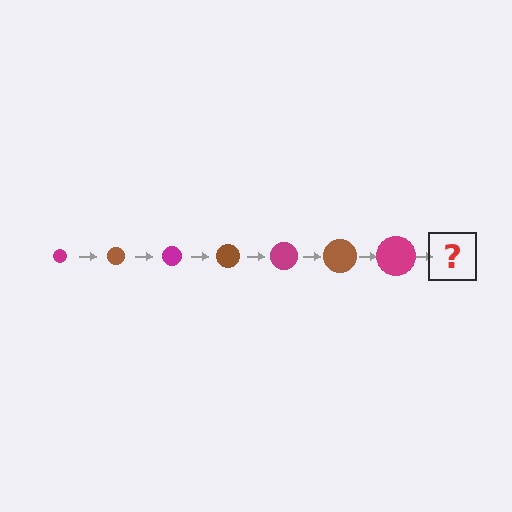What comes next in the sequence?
The next element should be a brown circle, larger than the previous one.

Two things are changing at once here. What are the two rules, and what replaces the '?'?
The two rules are that the circle grows larger each step and the color cycles through magenta and brown. The '?' should be a brown circle, larger than the previous one.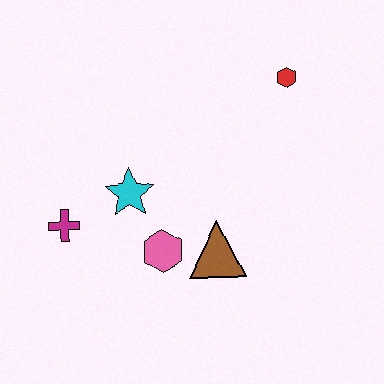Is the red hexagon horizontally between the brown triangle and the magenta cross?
No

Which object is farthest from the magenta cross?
The red hexagon is farthest from the magenta cross.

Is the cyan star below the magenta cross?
No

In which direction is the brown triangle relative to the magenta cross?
The brown triangle is to the right of the magenta cross.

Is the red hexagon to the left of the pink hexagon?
No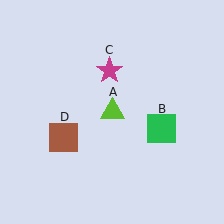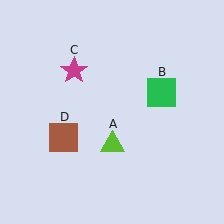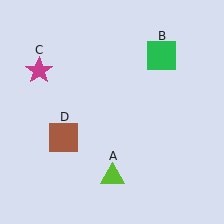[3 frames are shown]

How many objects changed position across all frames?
3 objects changed position: lime triangle (object A), green square (object B), magenta star (object C).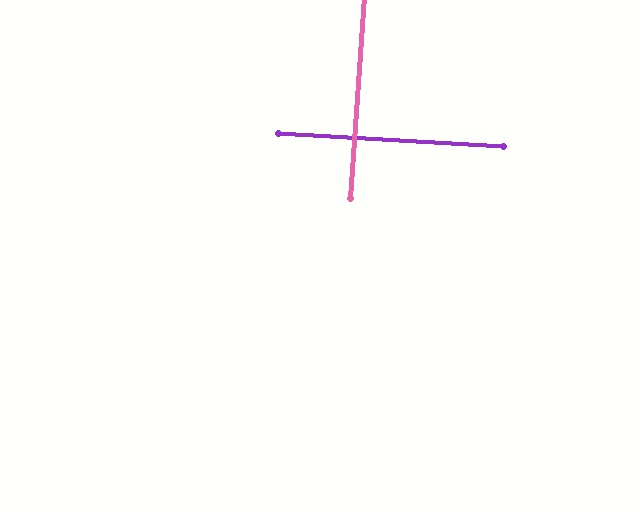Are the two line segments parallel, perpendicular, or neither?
Perpendicular — they meet at approximately 89°.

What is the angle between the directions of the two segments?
Approximately 89 degrees.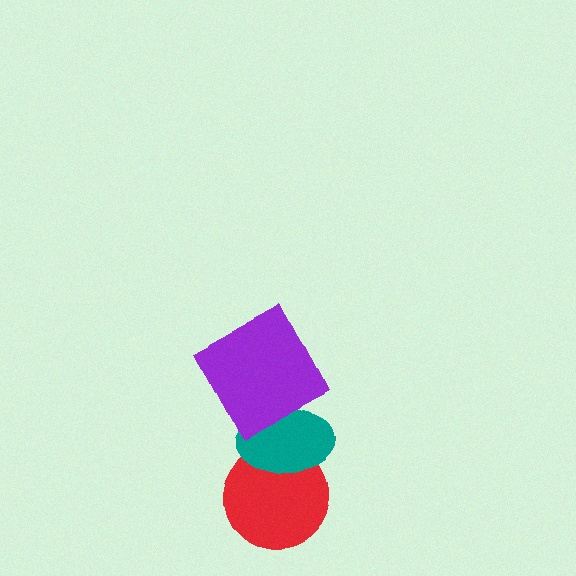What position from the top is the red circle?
The red circle is 3rd from the top.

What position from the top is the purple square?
The purple square is 1st from the top.